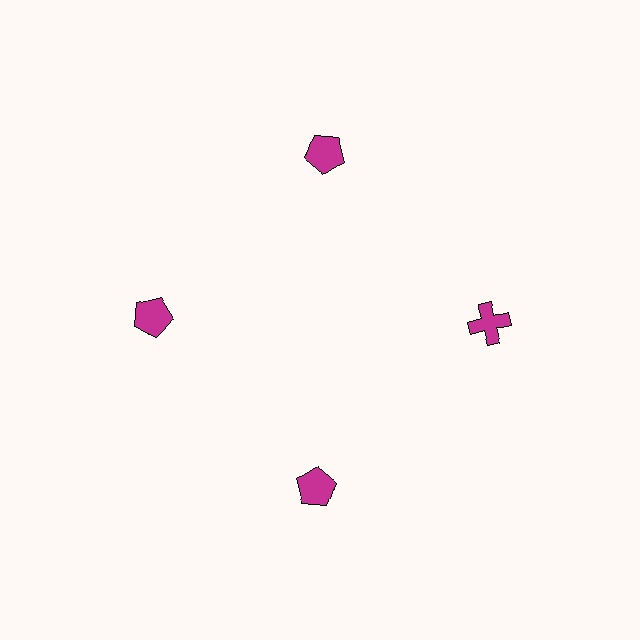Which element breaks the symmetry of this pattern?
The magenta cross at roughly the 3 o'clock position breaks the symmetry. All other shapes are magenta pentagons.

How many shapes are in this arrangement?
There are 4 shapes arranged in a ring pattern.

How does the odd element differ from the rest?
It has a different shape: cross instead of pentagon.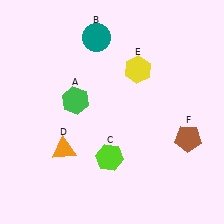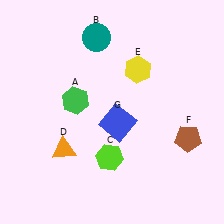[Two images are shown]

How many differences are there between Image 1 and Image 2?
There is 1 difference between the two images.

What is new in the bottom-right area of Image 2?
A blue square (G) was added in the bottom-right area of Image 2.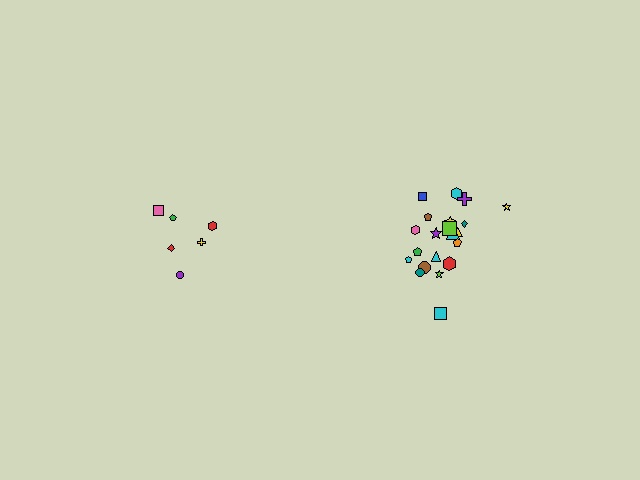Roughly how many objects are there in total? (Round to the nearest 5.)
Roughly 30 objects in total.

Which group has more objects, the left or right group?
The right group.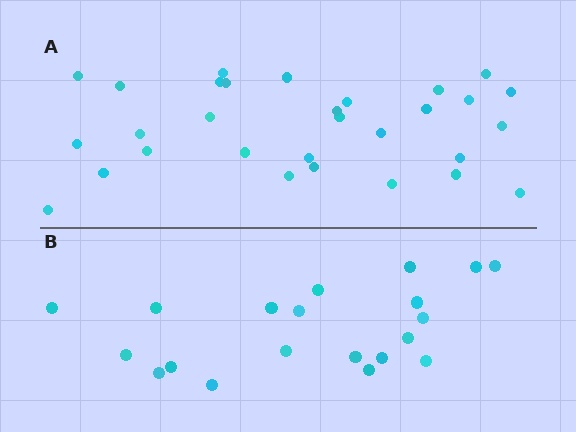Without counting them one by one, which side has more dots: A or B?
Region A (the top region) has more dots.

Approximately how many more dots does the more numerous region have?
Region A has roughly 10 or so more dots than region B.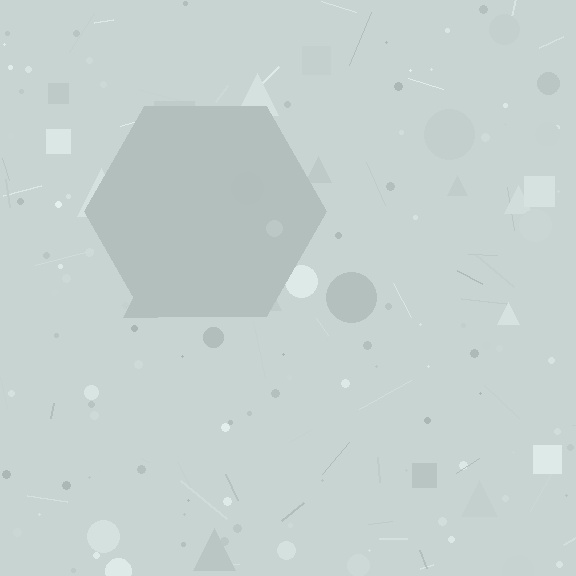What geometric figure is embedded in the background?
A hexagon is embedded in the background.